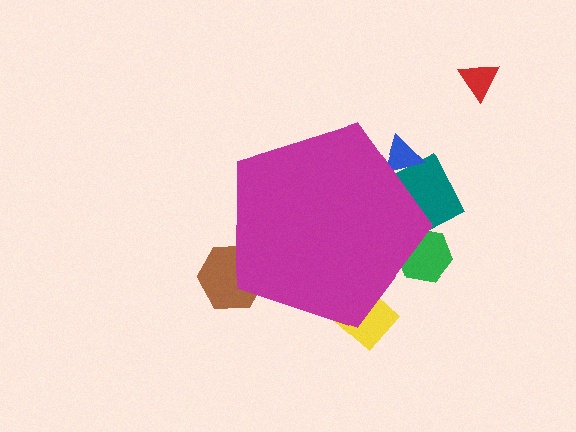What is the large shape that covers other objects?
A magenta pentagon.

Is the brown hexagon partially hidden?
Yes, the brown hexagon is partially hidden behind the magenta pentagon.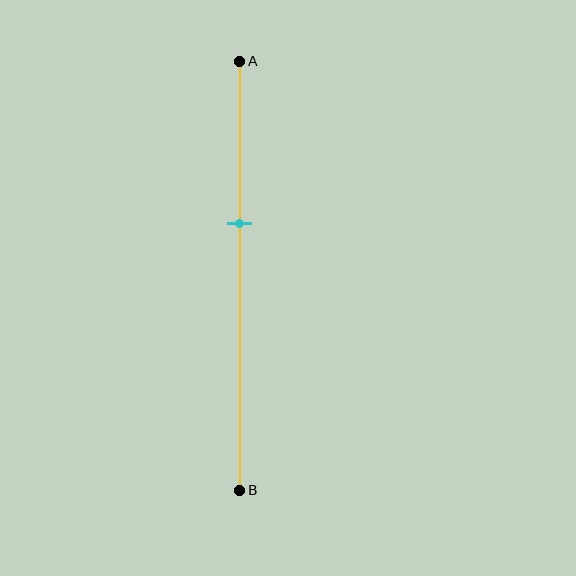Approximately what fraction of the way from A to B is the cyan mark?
The cyan mark is approximately 40% of the way from A to B.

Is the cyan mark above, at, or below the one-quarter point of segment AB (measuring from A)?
The cyan mark is below the one-quarter point of segment AB.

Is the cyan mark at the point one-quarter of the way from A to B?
No, the mark is at about 40% from A, not at the 25% one-quarter point.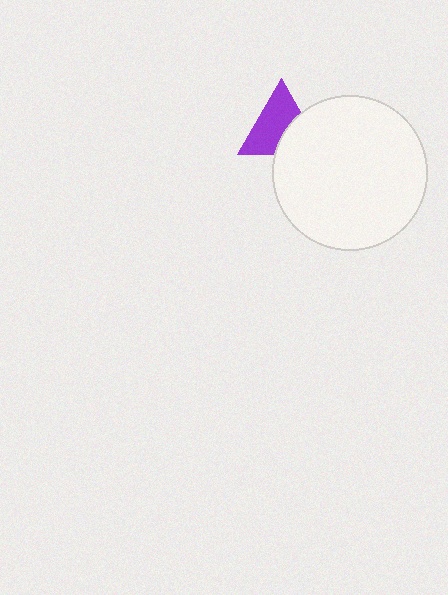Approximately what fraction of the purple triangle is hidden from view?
Roughly 36% of the purple triangle is hidden behind the white circle.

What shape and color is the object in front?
The object in front is a white circle.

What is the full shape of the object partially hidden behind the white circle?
The partially hidden object is a purple triangle.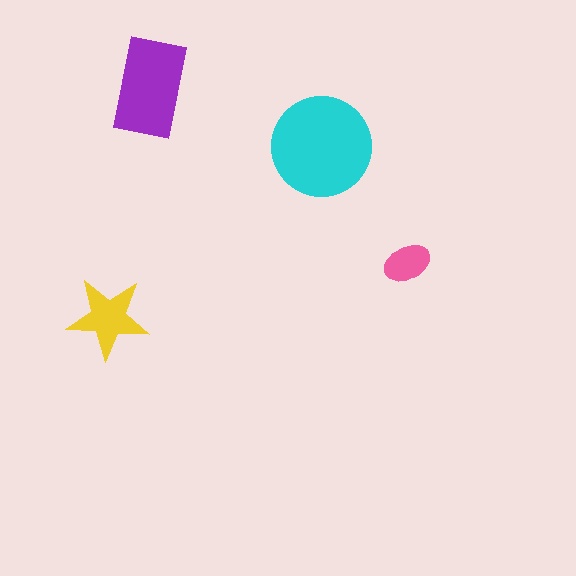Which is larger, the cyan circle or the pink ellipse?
The cyan circle.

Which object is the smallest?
The pink ellipse.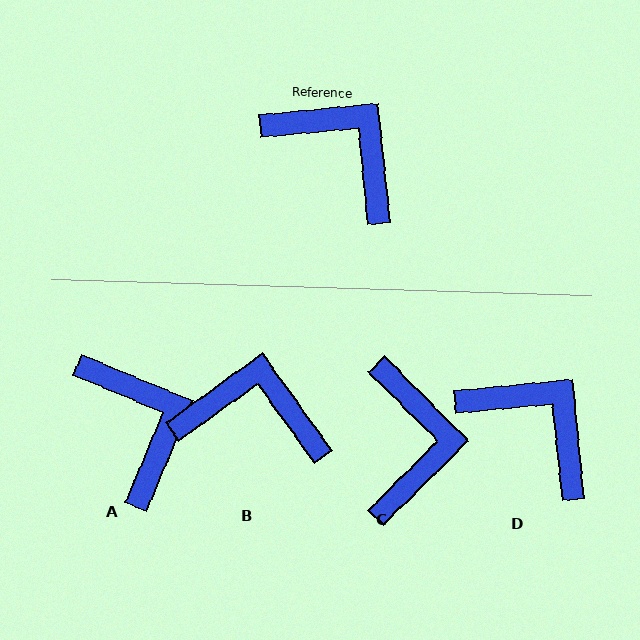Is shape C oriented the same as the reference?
No, it is off by about 51 degrees.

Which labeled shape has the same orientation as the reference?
D.